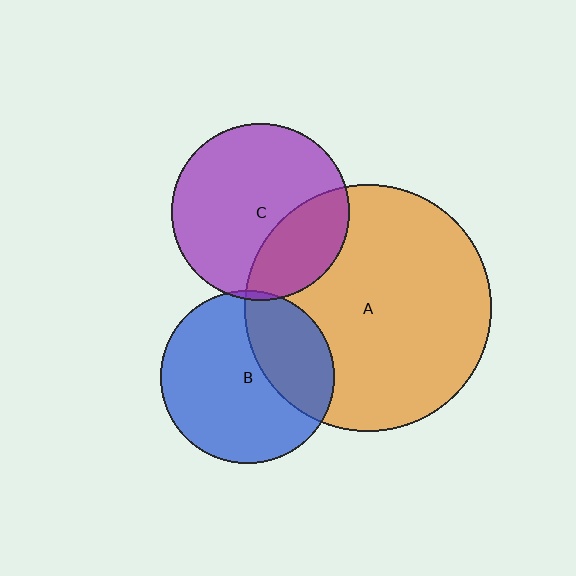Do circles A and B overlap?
Yes.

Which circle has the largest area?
Circle A (orange).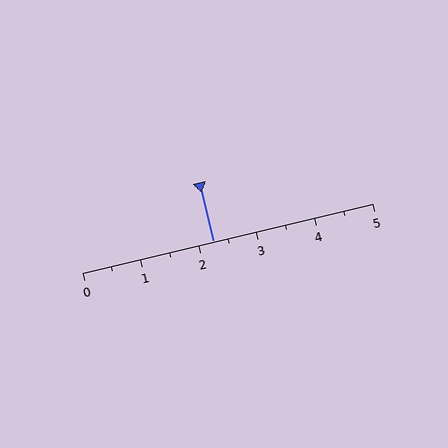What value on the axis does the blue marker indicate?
The marker indicates approximately 2.2.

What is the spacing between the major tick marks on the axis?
The major ticks are spaced 1 apart.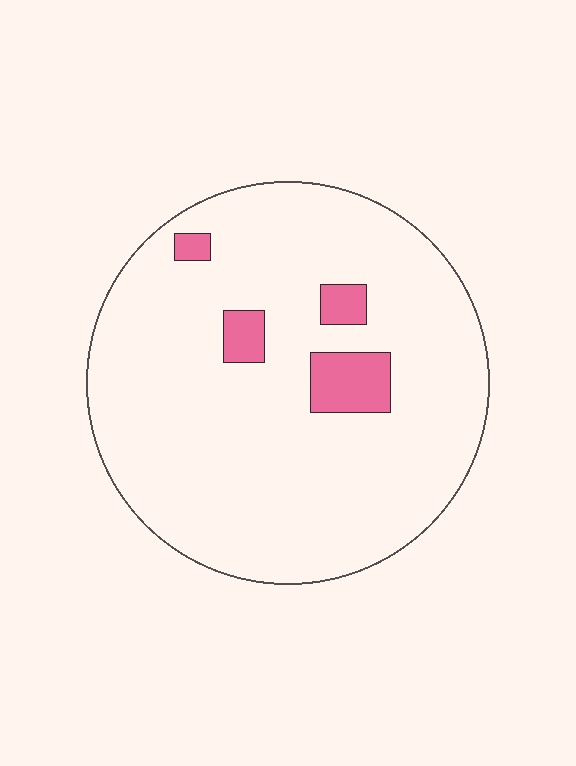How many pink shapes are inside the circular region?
4.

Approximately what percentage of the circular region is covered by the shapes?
Approximately 10%.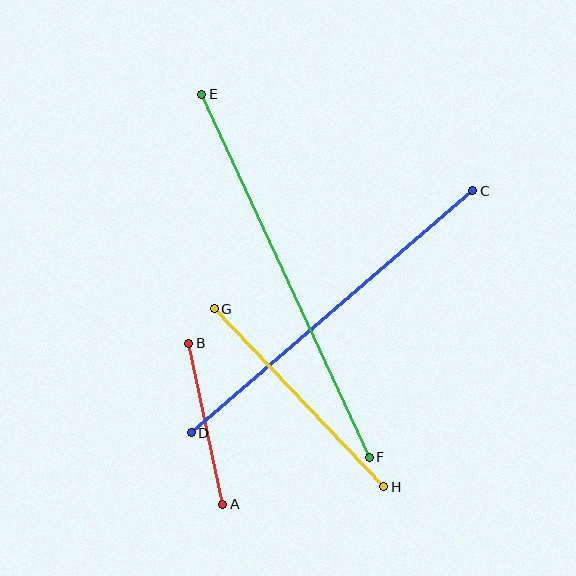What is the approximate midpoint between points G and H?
The midpoint is at approximately (299, 398) pixels.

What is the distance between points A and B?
The distance is approximately 165 pixels.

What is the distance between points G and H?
The distance is approximately 246 pixels.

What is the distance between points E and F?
The distance is approximately 400 pixels.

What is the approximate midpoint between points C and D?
The midpoint is at approximately (332, 312) pixels.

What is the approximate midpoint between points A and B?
The midpoint is at approximately (206, 424) pixels.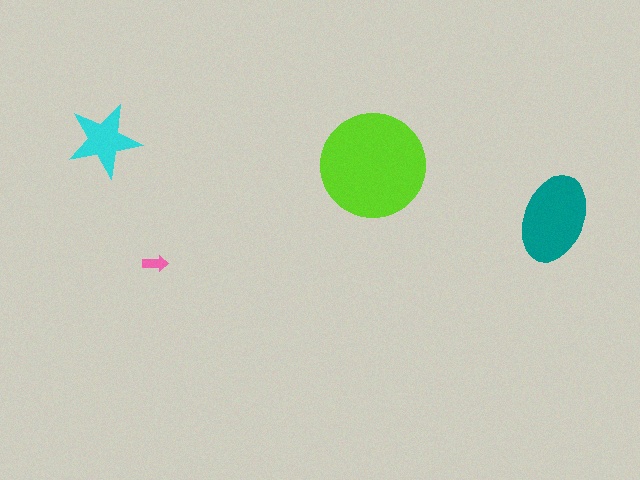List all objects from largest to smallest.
The lime circle, the teal ellipse, the cyan star, the pink arrow.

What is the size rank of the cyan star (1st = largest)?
3rd.